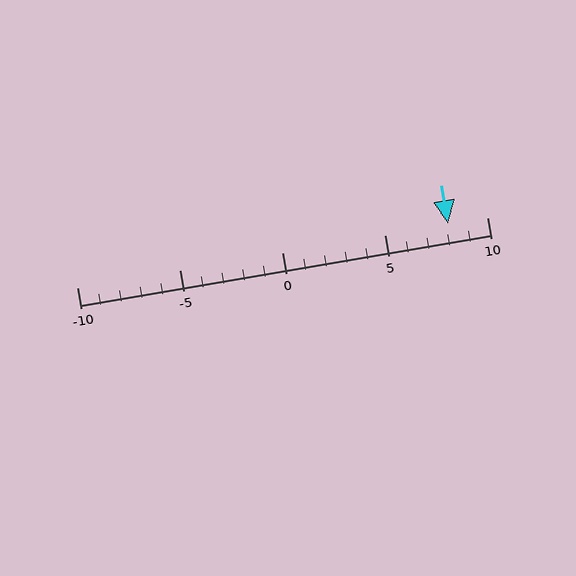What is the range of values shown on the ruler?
The ruler shows values from -10 to 10.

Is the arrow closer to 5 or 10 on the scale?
The arrow is closer to 10.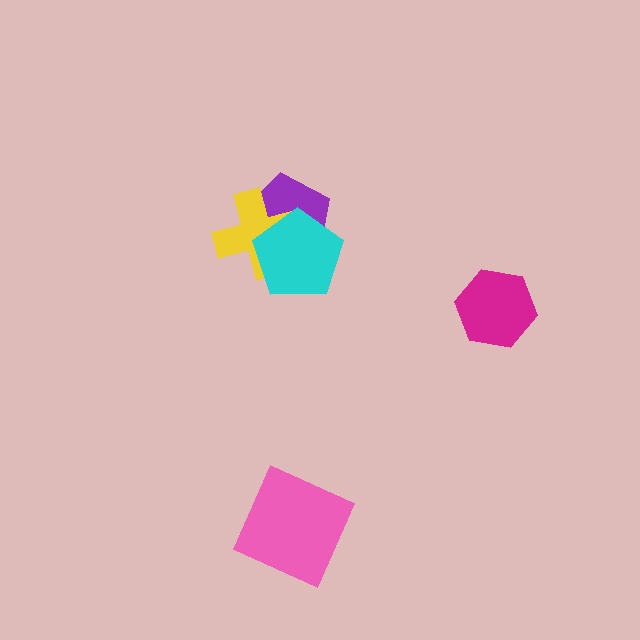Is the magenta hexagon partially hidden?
No, no other shape covers it.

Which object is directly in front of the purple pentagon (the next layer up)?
The yellow cross is directly in front of the purple pentagon.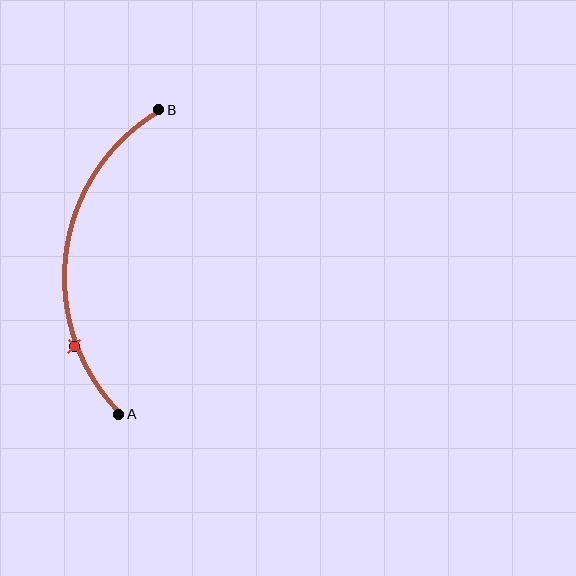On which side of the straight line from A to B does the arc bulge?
The arc bulges to the left of the straight line connecting A and B.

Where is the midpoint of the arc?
The arc midpoint is the point on the curve farthest from the straight line joining A and B. It sits to the left of that line.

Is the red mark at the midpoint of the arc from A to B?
No. The red mark lies on the arc but is closer to endpoint A. The arc midpoint would be at the point on the curve equidistant along the arc from both A and B.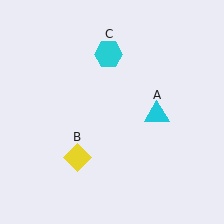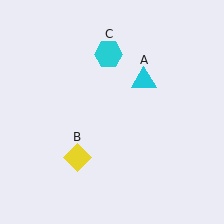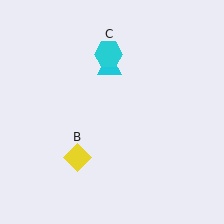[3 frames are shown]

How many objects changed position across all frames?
1 object changed position: cyan triangle (object A).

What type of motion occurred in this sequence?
The cyan triangle (object A) rotated counterclockwise around the center of the scene.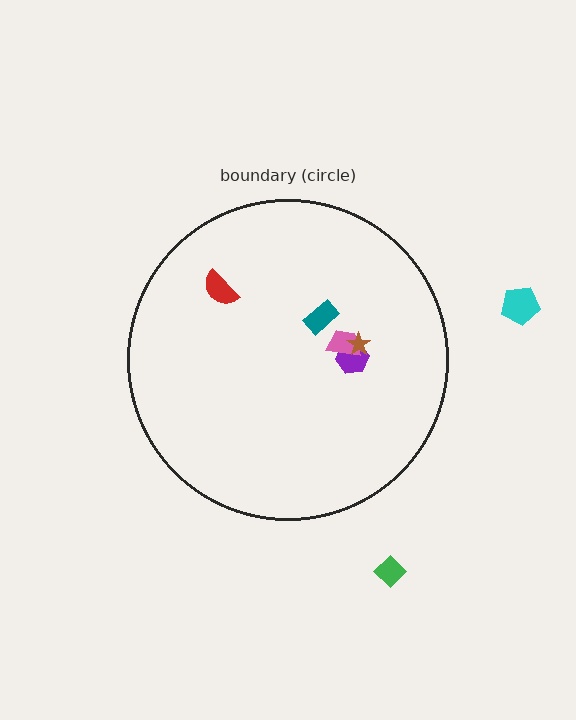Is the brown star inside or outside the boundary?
Inside.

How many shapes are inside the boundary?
5 inside, 2 outside.